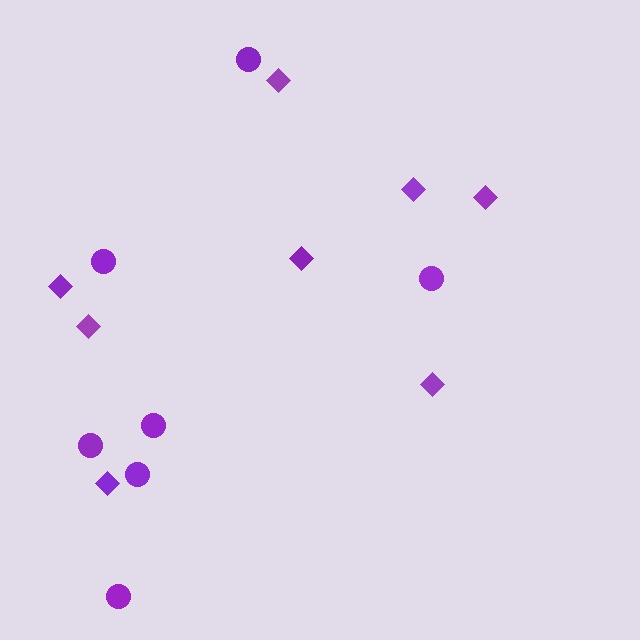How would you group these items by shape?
There are 2 groups: one group of circles (7) and one group of diamonds (8).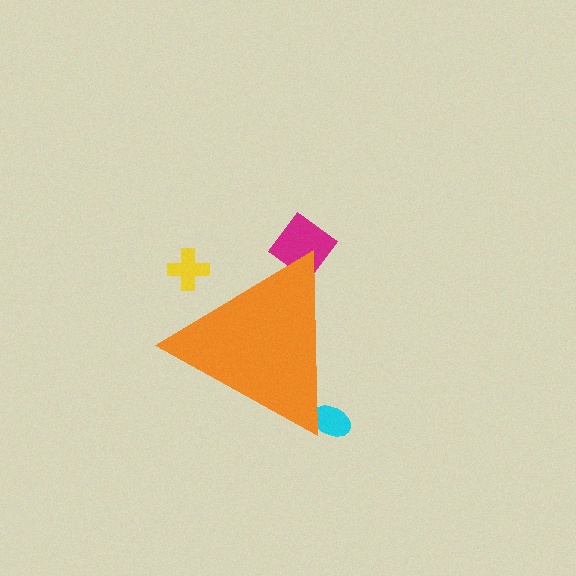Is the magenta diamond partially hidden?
Yes, the magenta diamond is partially hidden behind the orange triangle.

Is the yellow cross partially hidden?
Yes, the yellow cross is partially hidden behind the orange triangle.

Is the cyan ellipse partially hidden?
Yes, the cyan ellipse is partially hidden behind the orange triangle.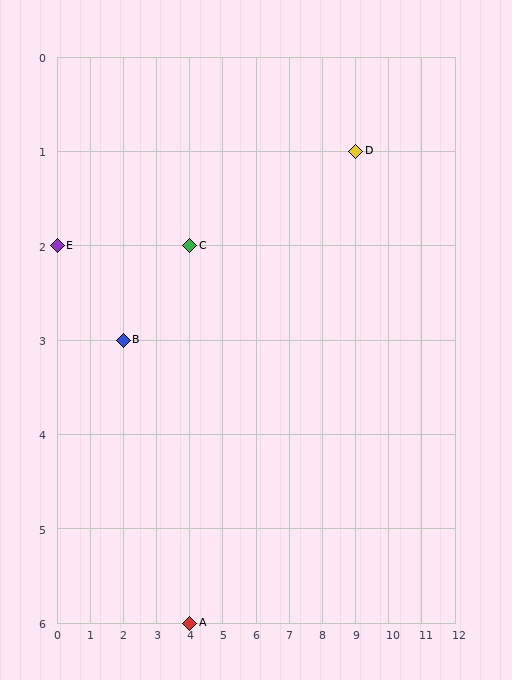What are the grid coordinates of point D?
Point D is at grid coordinates (9, 1).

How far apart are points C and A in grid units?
Points C and A are 4 rows apart.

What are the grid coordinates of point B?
Point B is at grid coordinates (2, 3).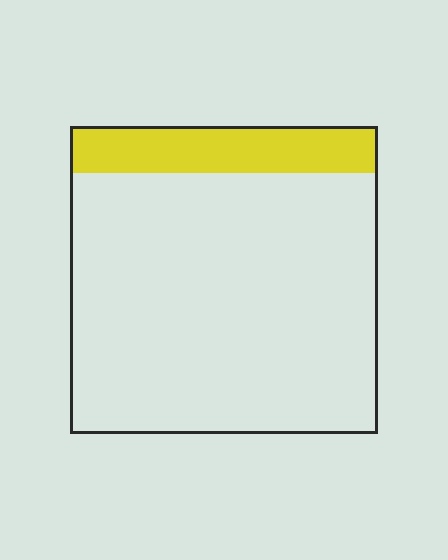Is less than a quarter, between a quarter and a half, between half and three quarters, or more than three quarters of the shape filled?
Less than a quarter.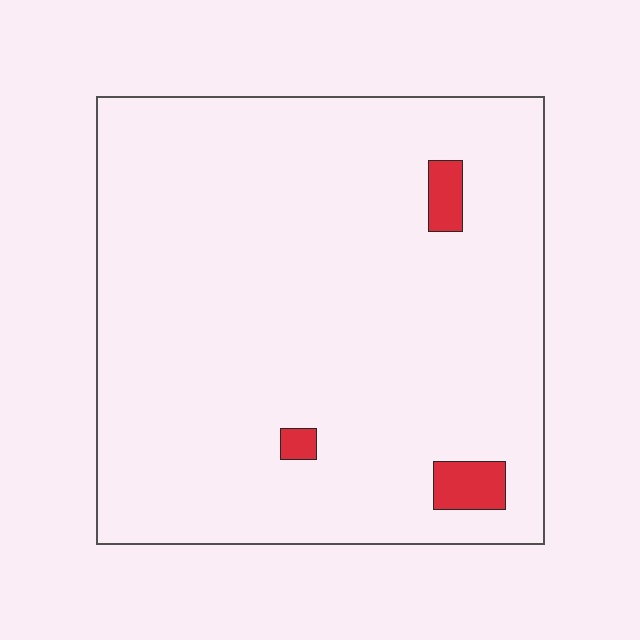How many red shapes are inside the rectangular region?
3.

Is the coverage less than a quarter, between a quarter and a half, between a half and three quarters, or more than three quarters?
Less than a quarter.